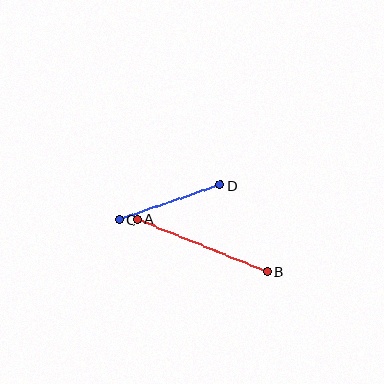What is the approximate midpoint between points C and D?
The midpoint is at approximately (170, 202) pixels.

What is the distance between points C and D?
The distance is approximately 107 pixels.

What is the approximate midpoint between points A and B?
The midpoint is at approximately (202, 245) pixels.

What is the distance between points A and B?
The distance is approximately 140 pixels.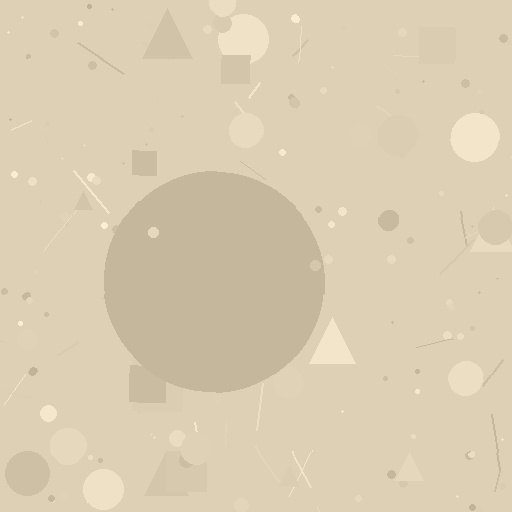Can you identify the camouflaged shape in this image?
The camouflaged shape is a circle.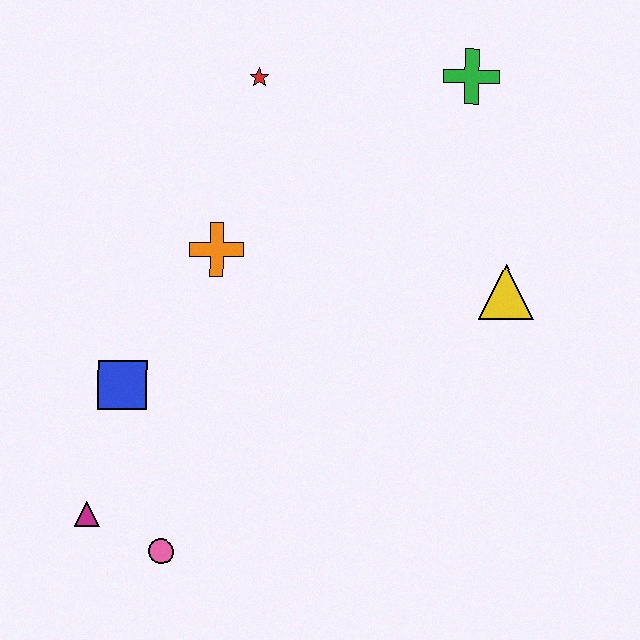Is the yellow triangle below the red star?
Yes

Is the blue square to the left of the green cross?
Yes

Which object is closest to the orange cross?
The blue square is closest to the orange cross.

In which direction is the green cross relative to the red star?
The green cross is to the right of the red star.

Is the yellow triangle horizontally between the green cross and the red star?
No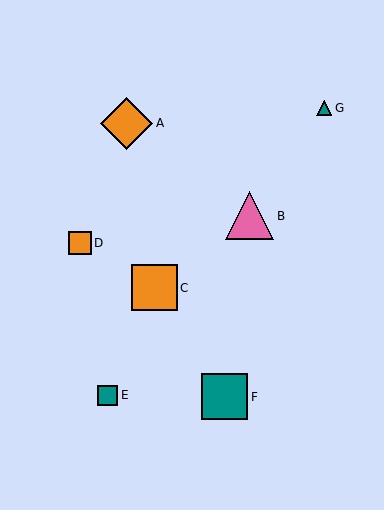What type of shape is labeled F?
Shape F is a teal square.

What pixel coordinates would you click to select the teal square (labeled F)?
Click at (225, 397) to select the teal square F.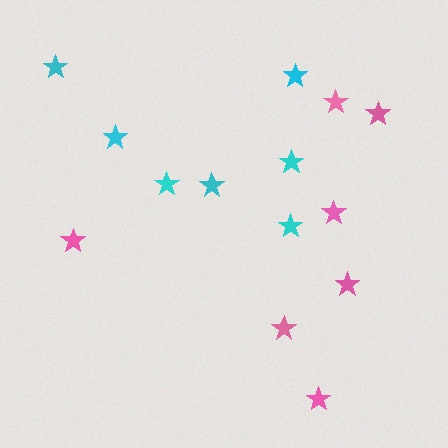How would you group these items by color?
There are 2 groups: one group of pink stars (7) and one group of cyan stars (7).